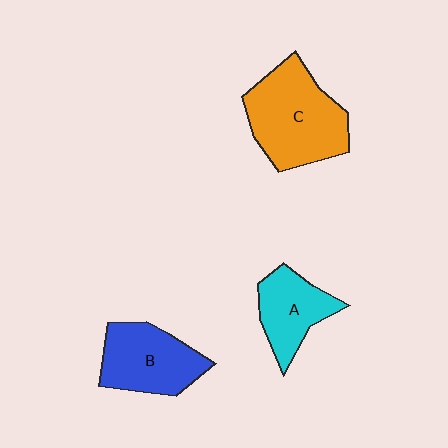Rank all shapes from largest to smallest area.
From largest to smallest: C (orange), B (blue), A (cyan).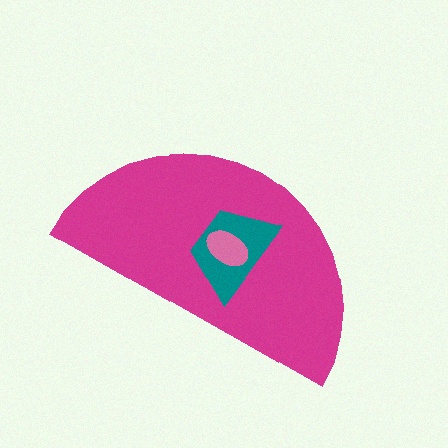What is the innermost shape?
The pink ellipse.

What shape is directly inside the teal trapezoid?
The pink ellipse.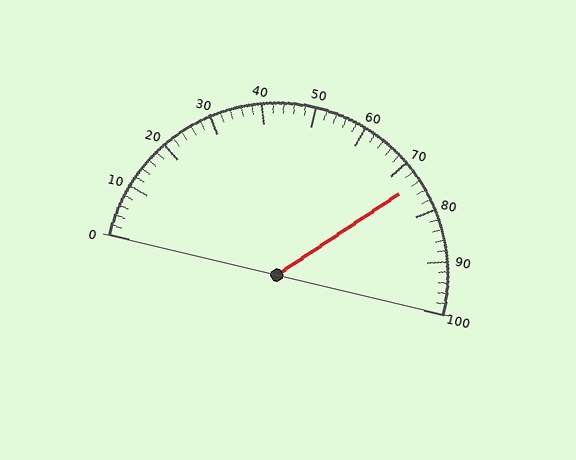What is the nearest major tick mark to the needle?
The nearest major tick mark is 70.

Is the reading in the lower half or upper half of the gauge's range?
The reading is in the upper half of the range (0 to 100).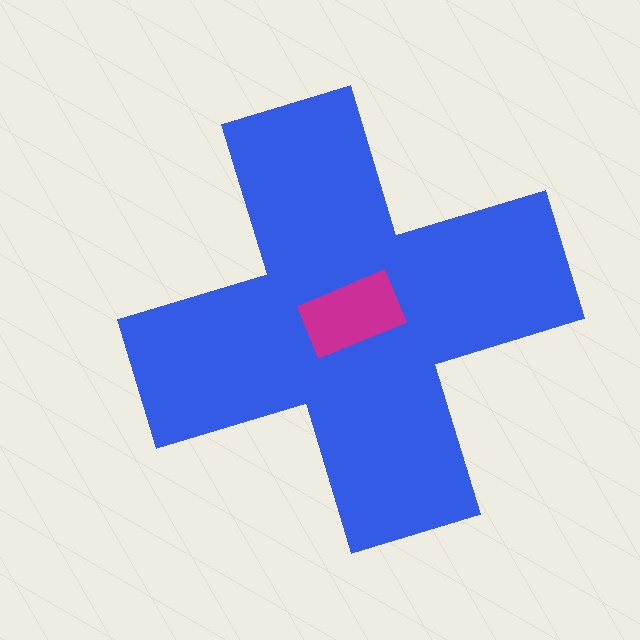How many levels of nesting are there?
2.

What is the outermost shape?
The blue cross.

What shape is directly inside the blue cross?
The magenta rectangle.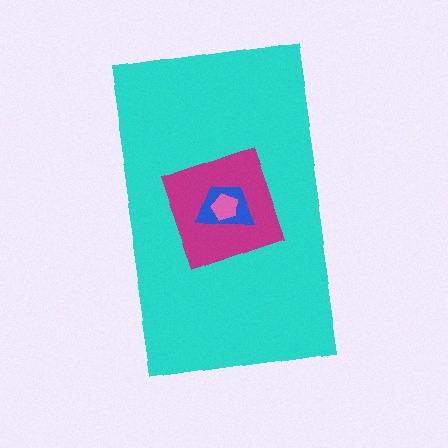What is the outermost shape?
The cyan rectangle.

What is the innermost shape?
The pink pentagon.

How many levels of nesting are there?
4.